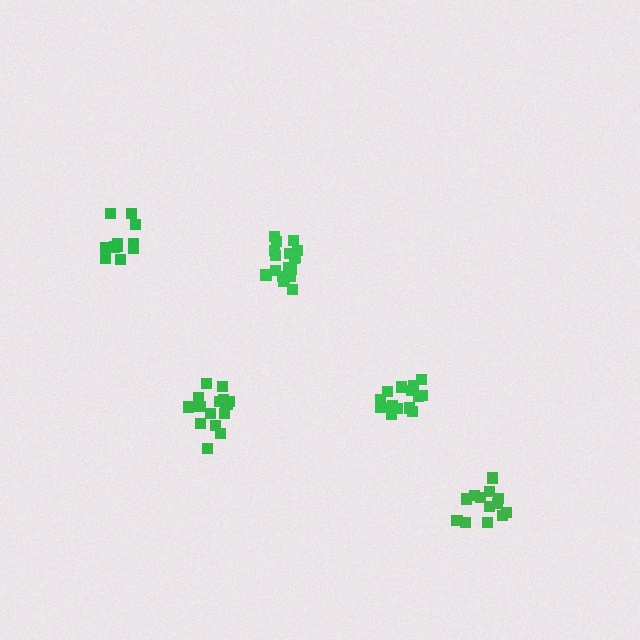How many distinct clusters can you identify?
There are 5 distinct clusters.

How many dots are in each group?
Group 1: 12 dots, Group 2: 15 dots, Group 3: 17 dots, Group 4: 16 dots, Group 5: 13 dots (73 total).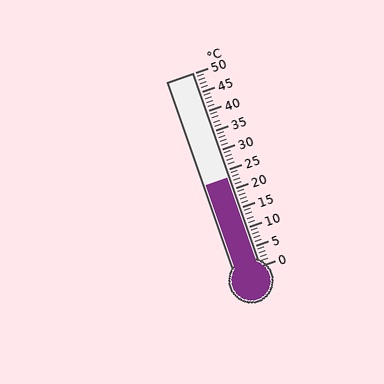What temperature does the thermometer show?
The thermometer shows approximately 23°C.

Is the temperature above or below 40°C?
The temperature is below 40°C.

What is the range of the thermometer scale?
The thermometer scale ranges from 0°C to 50°C.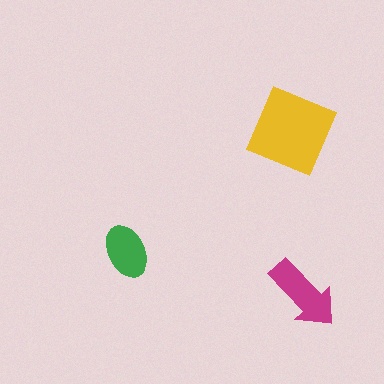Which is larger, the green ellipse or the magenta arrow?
The magenta arrow.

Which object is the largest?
The yellow square.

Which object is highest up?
The yellow square is topmost.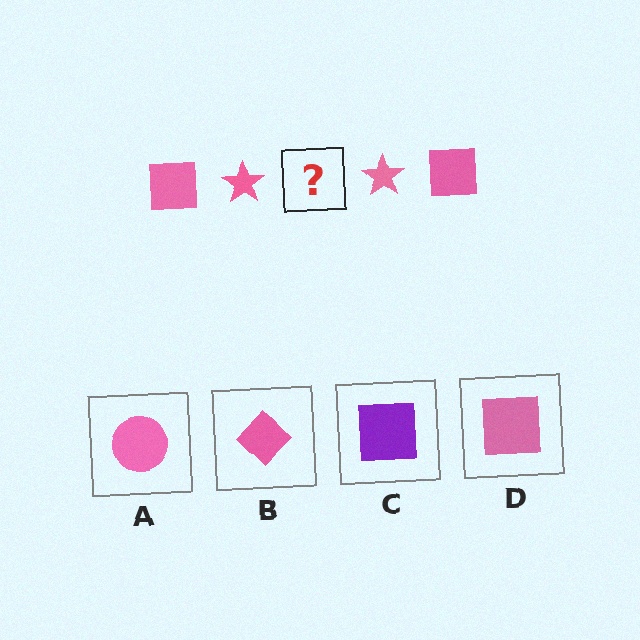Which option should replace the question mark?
Option D.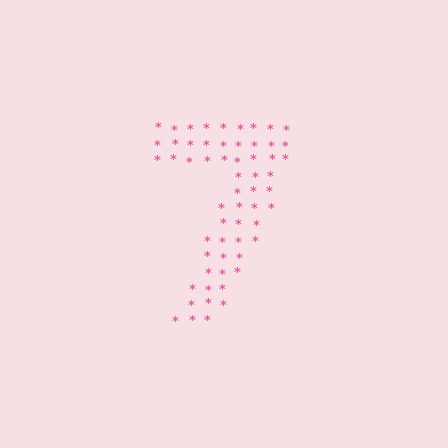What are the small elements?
The small elements are asterisks.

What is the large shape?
The large shape is the digit 7.